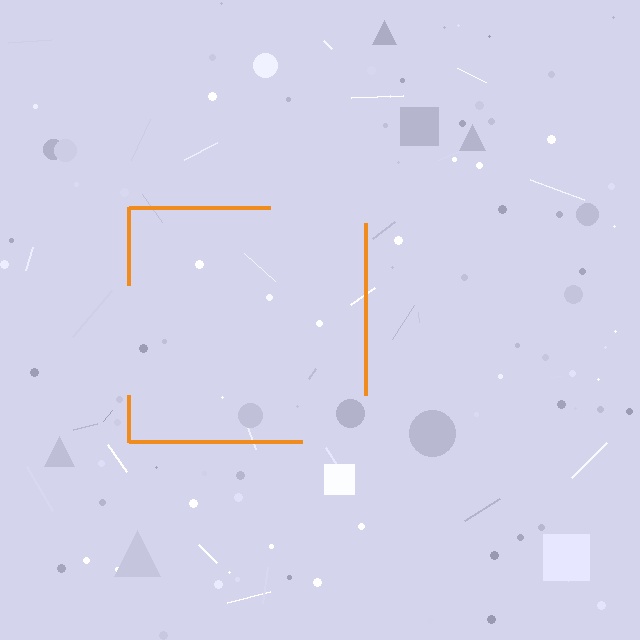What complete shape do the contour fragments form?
The contour fragments form a square.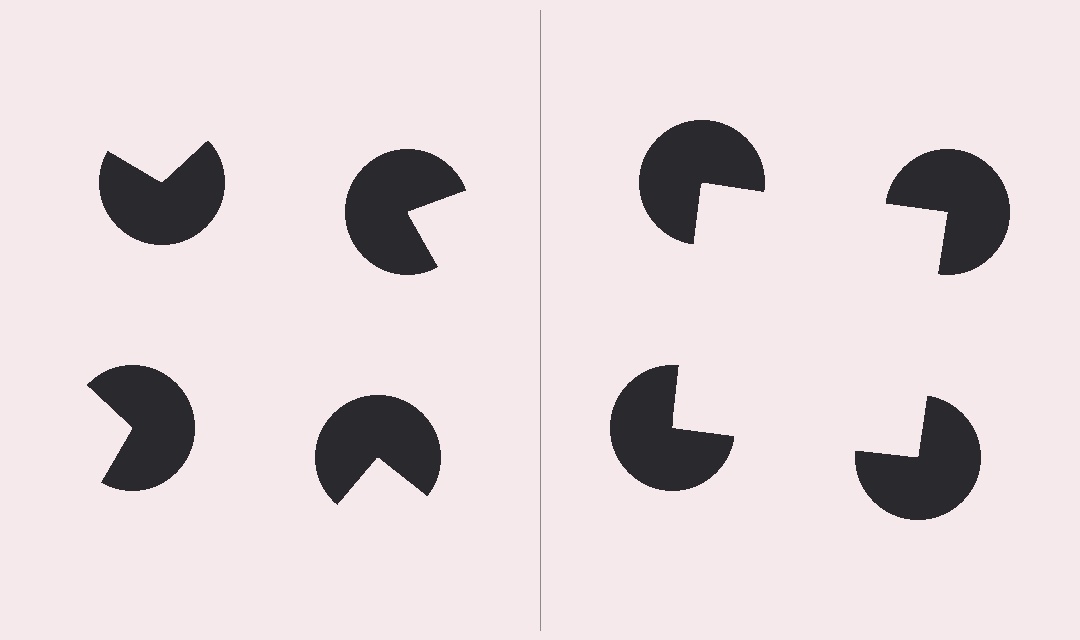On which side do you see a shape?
An illusory square appears on the right side. On the left side the wedge cuts are rotated, so no coherent shape forms.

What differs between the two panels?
The pac-man discs are positioned identically on both sides; only the wedge orientations differ. On the right they align to a square; on the left they are misaligned.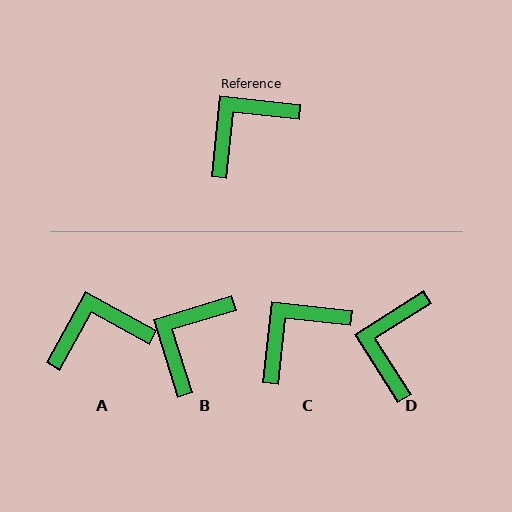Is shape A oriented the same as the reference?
No, it is off by about 23 degrees.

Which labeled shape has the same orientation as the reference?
C.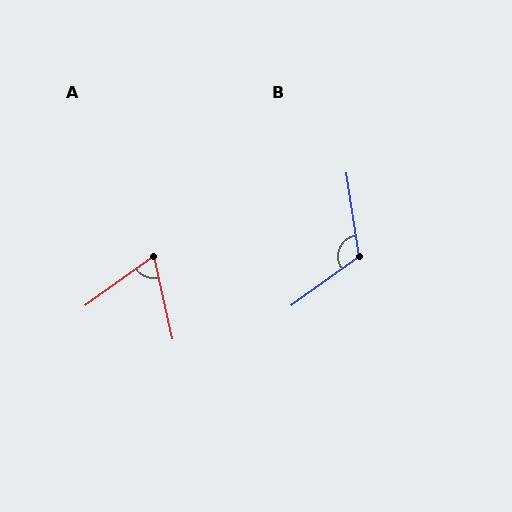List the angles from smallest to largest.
A (67°), B (117°).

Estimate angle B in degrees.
Approximately 117 degrees.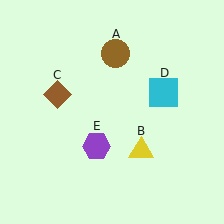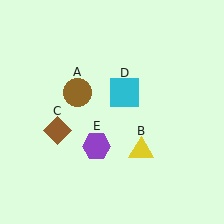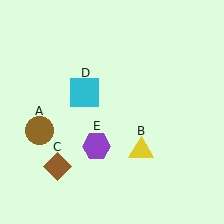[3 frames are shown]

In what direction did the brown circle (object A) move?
The brown circle (object A) moved down and to the left.